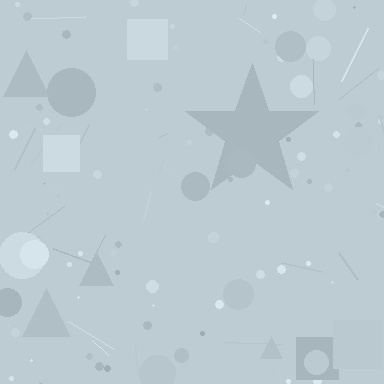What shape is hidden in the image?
A star is hidden in the image.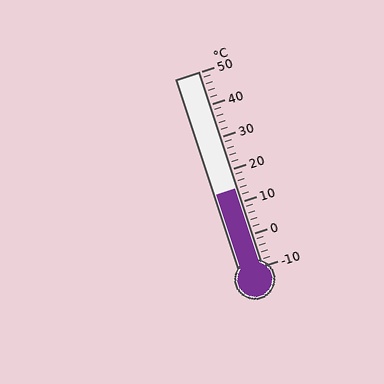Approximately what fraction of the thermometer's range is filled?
The thermometer is filled to approximately 40% of its range.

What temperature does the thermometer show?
The thermometer shows approximately 14°C.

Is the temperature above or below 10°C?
The temperature is above 10°C.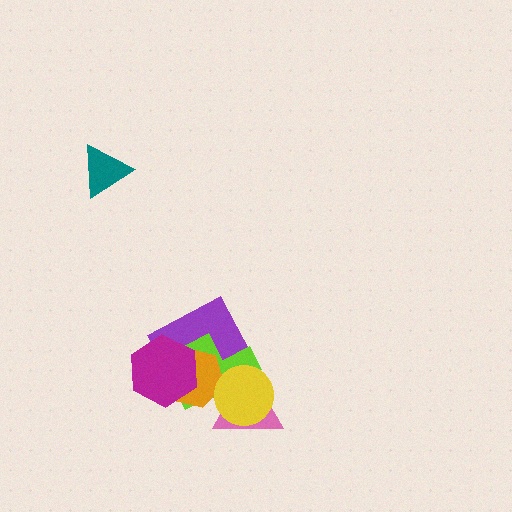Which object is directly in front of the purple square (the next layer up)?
The lime cross is directly in front of the purple square.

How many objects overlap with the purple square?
5 objects overlap with the purple square.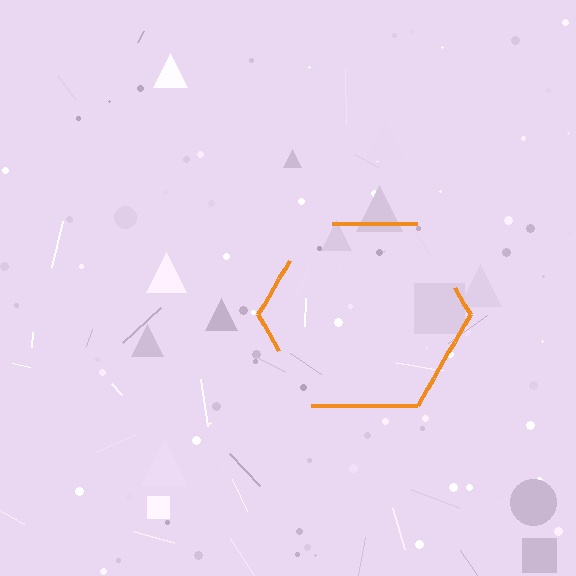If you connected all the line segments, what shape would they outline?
They would outline a hexagon.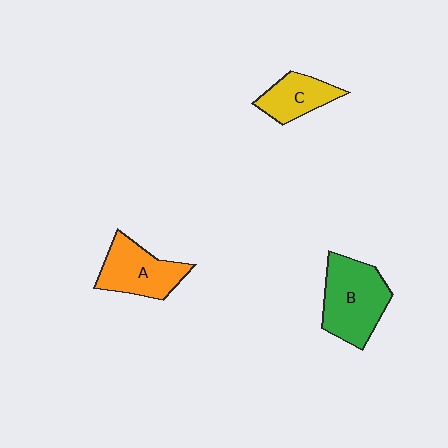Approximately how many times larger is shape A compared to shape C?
Approximately 1.4 times.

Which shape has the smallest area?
Shape C (yellow).